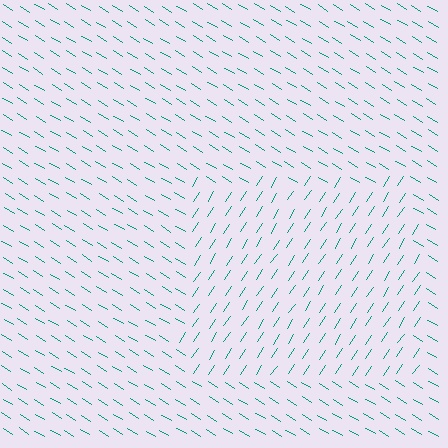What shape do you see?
I see a rectangle.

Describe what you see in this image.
The image is filled with small teal line segments. A rectangle region in the image has lines oriented differently from the surrounding lines, creating a visible texture boundary.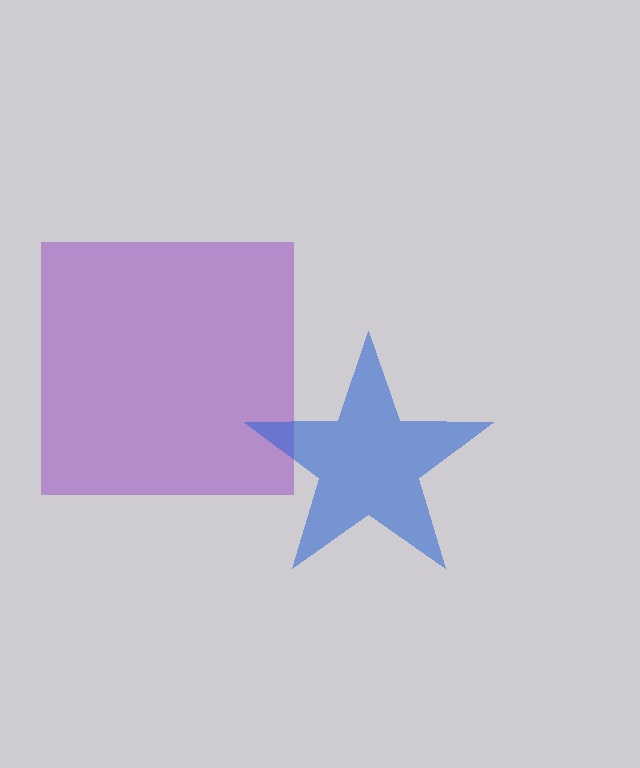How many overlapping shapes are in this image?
There are 2 overlapping shapes in the image.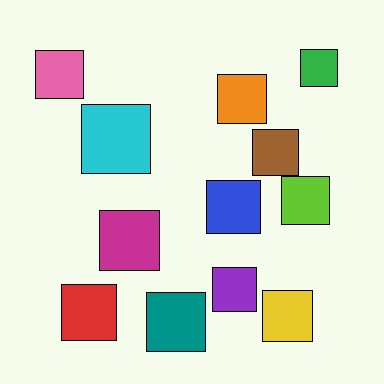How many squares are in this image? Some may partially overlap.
There are 12 squares.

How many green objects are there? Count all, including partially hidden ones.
There is 1 green object.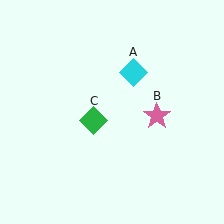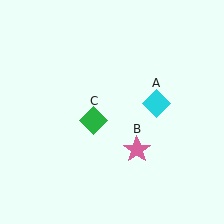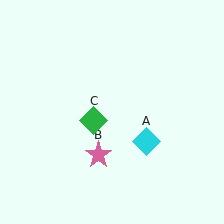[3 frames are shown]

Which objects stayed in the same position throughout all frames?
Green diamond (object C) remained stationary.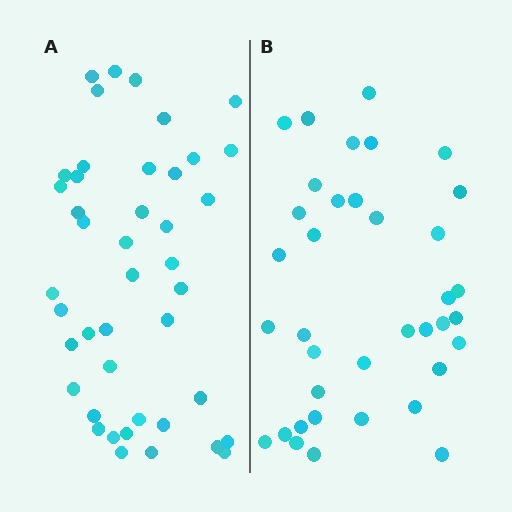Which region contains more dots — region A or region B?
Region A (the left region) has more dots.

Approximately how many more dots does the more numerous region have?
Region A has about 6 more dots than region B.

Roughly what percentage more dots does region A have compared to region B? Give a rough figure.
About 15% more.